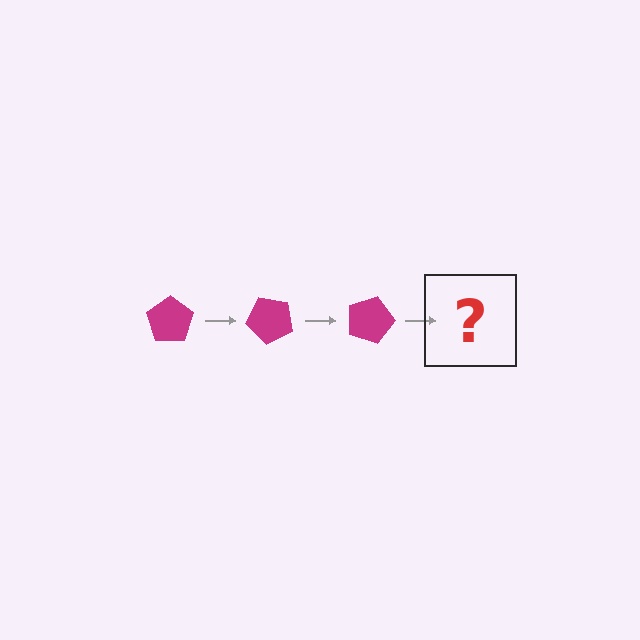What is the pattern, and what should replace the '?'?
The pattern is that the pentagon rotates 45 degrees each step. The '?' should be a magenta pentagon rotated 135 degrees.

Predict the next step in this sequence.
The next step is a magenta pentagon rotated 135 degrees.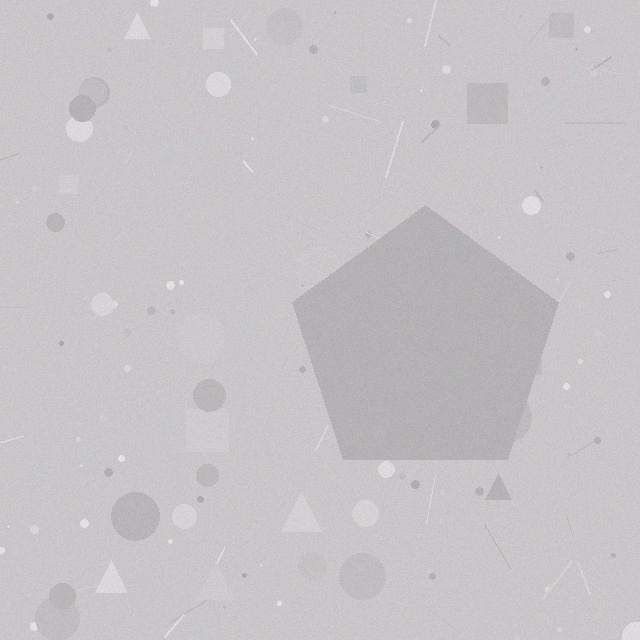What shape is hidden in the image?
A pentagon is hidden in the image.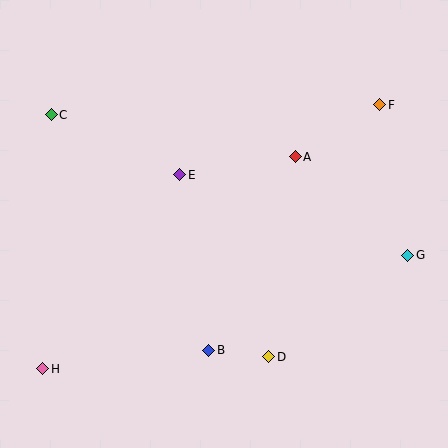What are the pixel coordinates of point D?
Point D is at (269, 357).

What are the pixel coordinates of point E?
Point E is at (180, 175).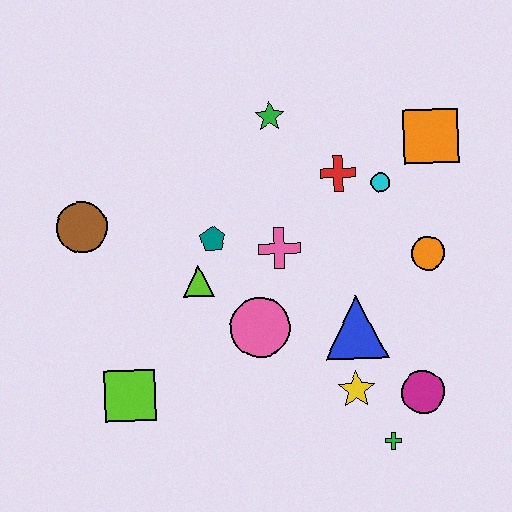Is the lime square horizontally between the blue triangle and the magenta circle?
No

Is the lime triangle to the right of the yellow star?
No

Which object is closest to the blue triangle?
The yellow star is closest to the blue triangle.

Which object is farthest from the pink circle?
The orange square is farthest from the pink circle.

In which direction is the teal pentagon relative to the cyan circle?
The teal pentagon is to the left of the cyan circle.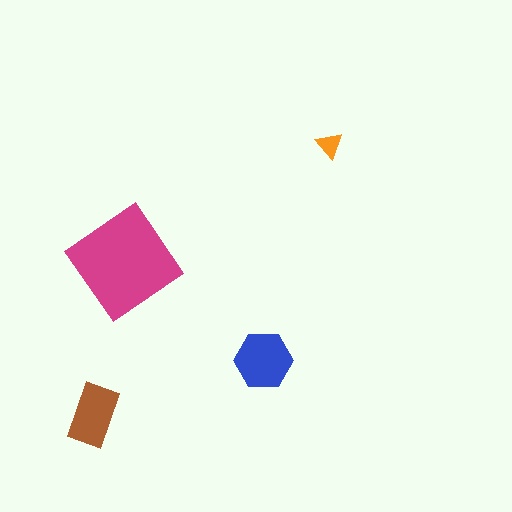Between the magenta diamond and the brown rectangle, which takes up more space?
The magenta diamond.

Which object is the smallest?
The orange triangle.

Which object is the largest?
The magenta diamond.